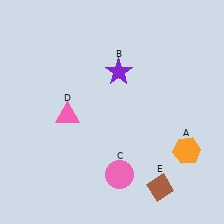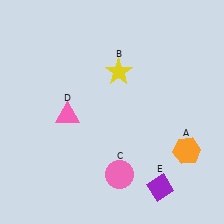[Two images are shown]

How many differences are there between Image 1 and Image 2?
There are 2 differences between the two images.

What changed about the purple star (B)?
In Image 1, B is purple. In Image 2, it changed to yellow.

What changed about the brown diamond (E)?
In Image 1, E is brown. In Image 2, it changed to purple.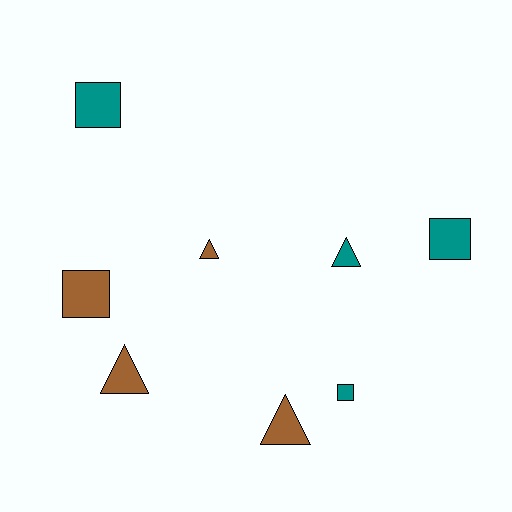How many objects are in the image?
There are 8 objects.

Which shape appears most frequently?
Triangle, with 4 objects.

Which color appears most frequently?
Teal, with 4 objects.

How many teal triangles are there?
There is 1 teal triangle.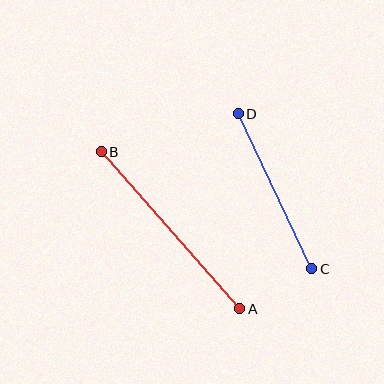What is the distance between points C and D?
The distance is approximately 172 pixels.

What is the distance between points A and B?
The distance is approximately 210 pixels.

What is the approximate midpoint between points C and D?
The midpoint is at approximately (275, 191) pixels.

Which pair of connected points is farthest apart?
Points A and B are farthest apart.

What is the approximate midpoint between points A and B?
The midpoint is at approximately (171, 230) pixels.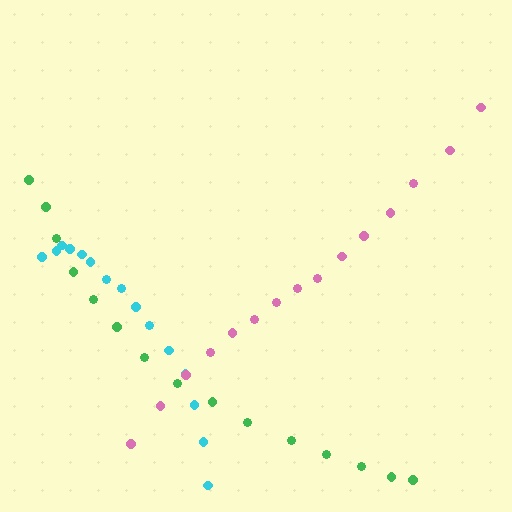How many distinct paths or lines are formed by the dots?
There are 3 distinct paths.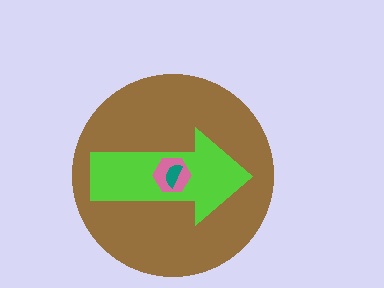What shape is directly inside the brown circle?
The lime arrow.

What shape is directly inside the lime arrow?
The pink hexagon.